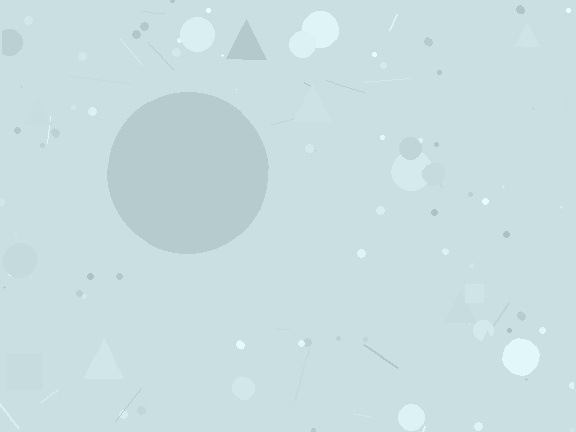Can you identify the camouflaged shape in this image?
The camouflaged shape is a circle.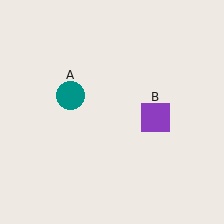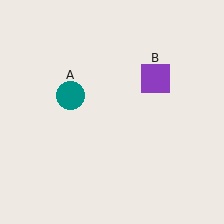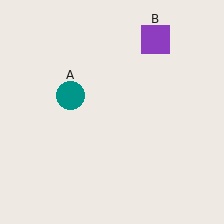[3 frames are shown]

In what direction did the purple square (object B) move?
The purple square (object B) moved up.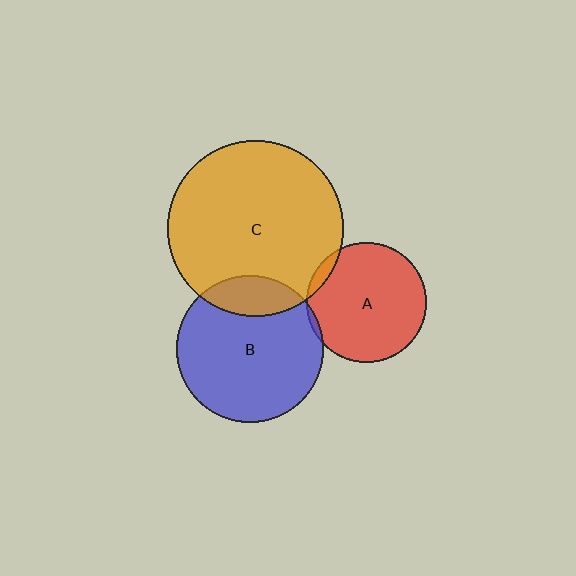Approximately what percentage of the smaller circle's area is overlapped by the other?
Approximately 5%.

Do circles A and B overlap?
Yes.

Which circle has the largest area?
Circle C (orange).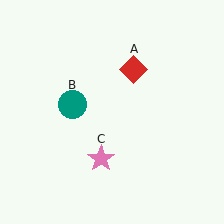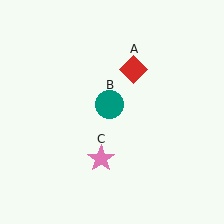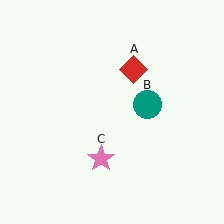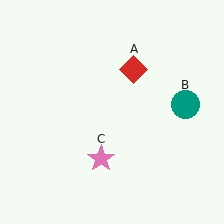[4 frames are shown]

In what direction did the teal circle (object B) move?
The teal circle (object B) moved right.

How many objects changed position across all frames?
1 object changed position: teal circle (object B).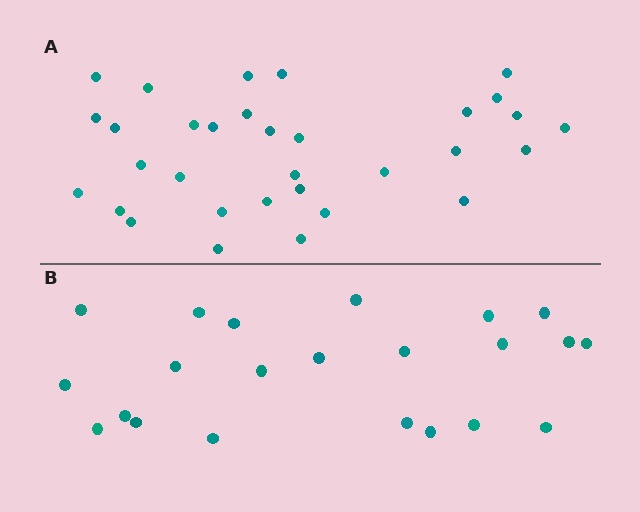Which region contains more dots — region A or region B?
Region A (the top region) has more dots.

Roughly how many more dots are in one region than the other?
Region A has roughly 10 or so more dots than region B.